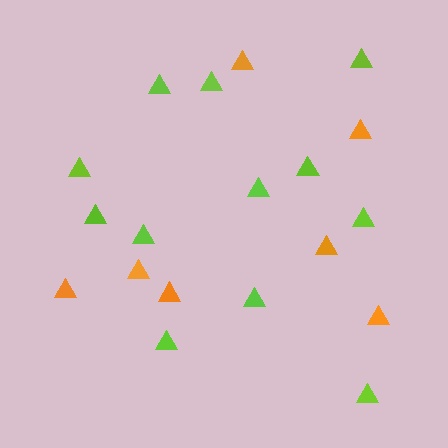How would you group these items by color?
There are 2 groups: one group of lime triangles (12) and one group of orange triangles (7).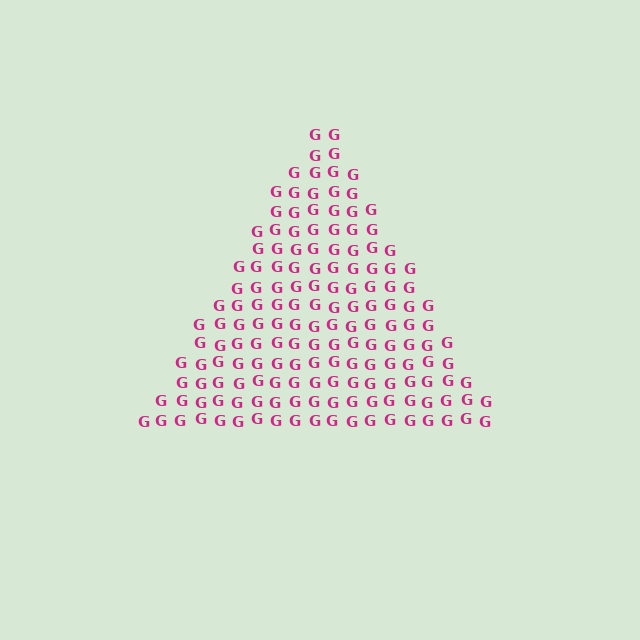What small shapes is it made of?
It is made of small letter G's.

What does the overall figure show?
The overall figure shows a triangle.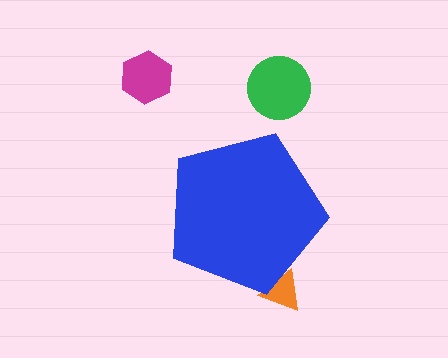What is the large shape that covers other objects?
A blue pentagon.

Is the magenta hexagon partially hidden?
No, the magenta hexagon is fully visible.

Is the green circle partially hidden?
No, the green circle is fully visible.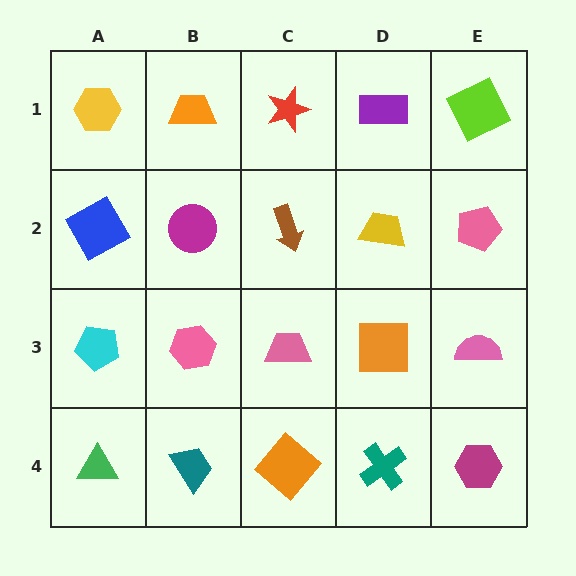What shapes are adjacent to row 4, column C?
A pink trapezoid (row 3, column C), a teal trapezoid (row 4, column B), a teal cross (row 4, column D).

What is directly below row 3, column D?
A teal cross.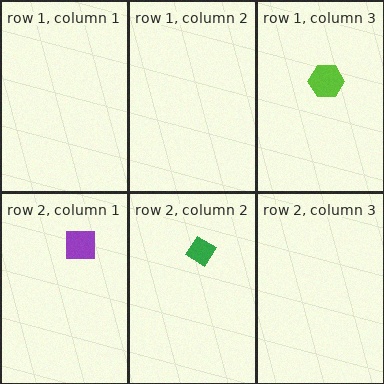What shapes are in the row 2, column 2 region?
The green diamond.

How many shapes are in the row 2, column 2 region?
1.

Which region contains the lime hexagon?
The row 1, column 3 region.